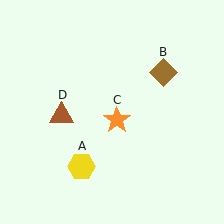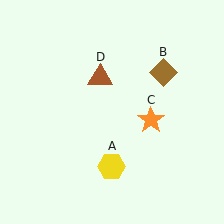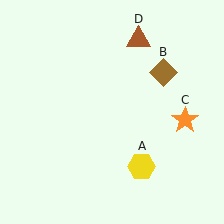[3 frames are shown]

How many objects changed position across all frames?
3 objects changed position: yellow hexagon (object A), orange star (object C), brown triangle (object D).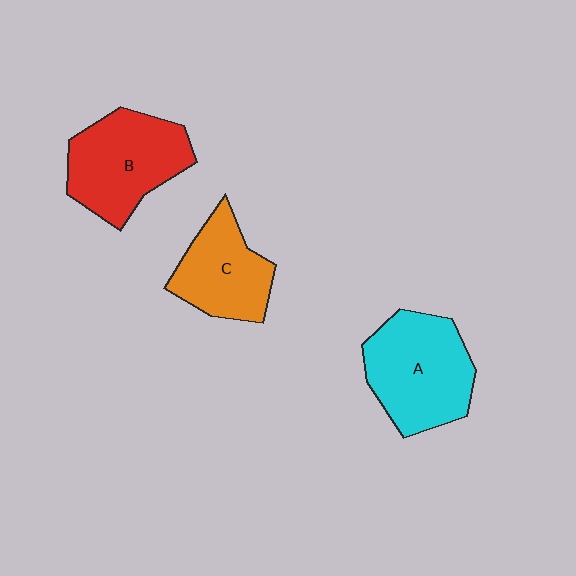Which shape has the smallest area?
Shape C (orange).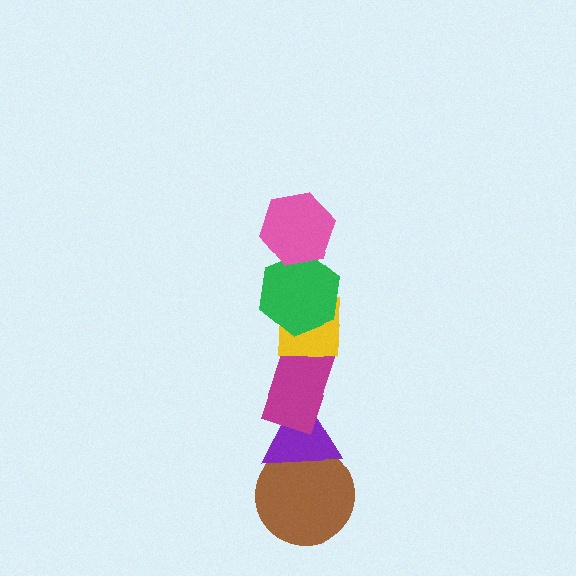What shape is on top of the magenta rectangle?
The yellow square is on top of the magenta rectangle.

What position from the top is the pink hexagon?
The pink hexagon is 1st from the top.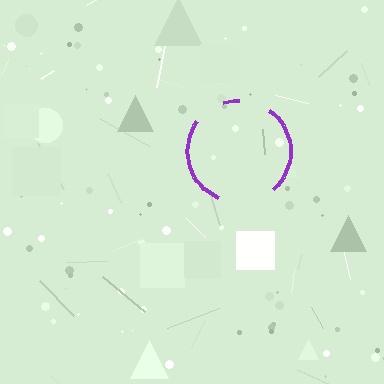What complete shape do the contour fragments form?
The contour fragments form a circle.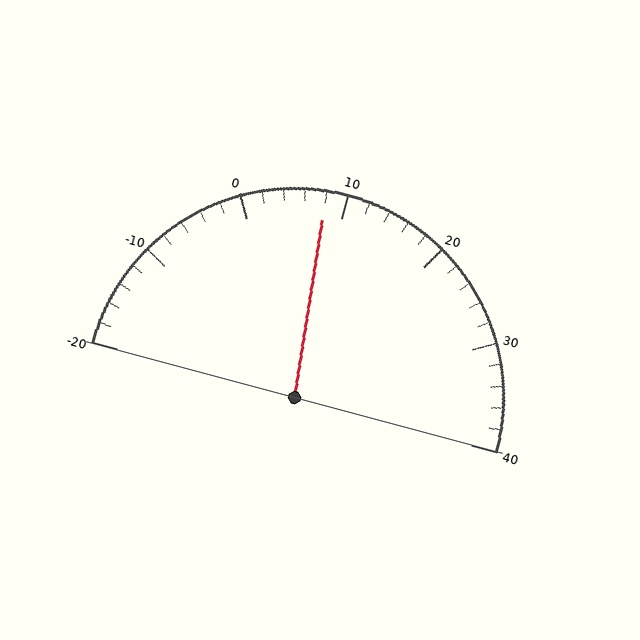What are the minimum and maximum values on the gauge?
The gauge ranges from -20 to 40.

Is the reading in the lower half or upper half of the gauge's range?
The reading is in the lower half of the range (-20 to 40).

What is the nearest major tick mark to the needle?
The nearest major tick mark is 10.